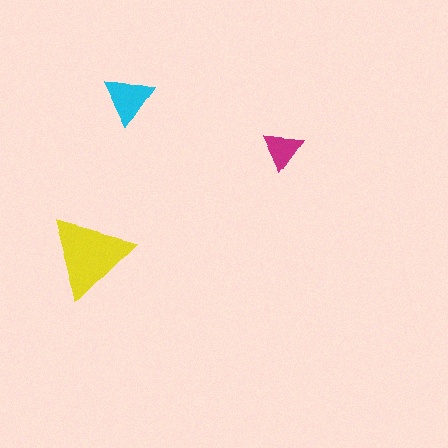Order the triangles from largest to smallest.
the yellow one, the cyan one, the magenta one.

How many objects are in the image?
There are 3 objects in the image.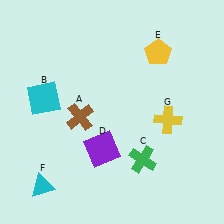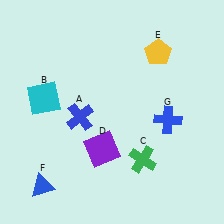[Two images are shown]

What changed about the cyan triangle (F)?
In Image 1, F is cyan. In Image 2, it changed to blue.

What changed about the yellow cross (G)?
In Image 1, G is yellow. In Image 2, it changed to blue.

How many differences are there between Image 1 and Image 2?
There are 3 differences between the two images.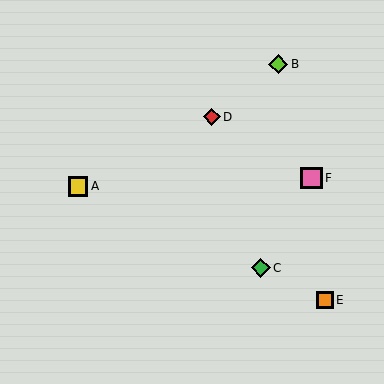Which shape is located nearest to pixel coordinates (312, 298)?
The orange square (labeled E) at (325, 300) is nearest to that location.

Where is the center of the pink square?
The center of the pink square is at (312, 178).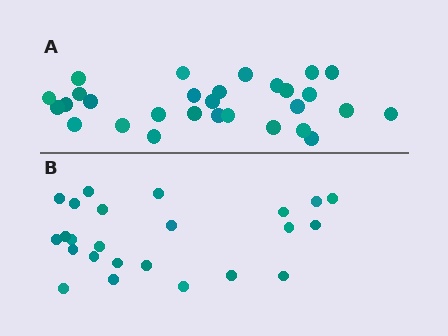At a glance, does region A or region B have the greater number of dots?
Region A (the top region) has more dots.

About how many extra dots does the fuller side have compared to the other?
Region A has about 5 more dots than region B.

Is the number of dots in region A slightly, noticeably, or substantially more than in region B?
Region A has only slightly more — the two regions are fairly close. The ratio is roughly 1.2 to 1.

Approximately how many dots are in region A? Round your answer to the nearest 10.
About 30 dots. (The exact count is 29, which rounds to 30.)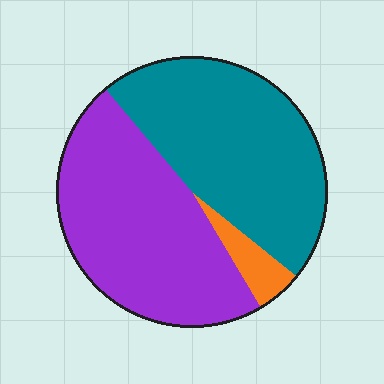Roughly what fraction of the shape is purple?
Purple takes up about one half (1/2) of the shape.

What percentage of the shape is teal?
Teal takes up between a quarter and a half of the shape.